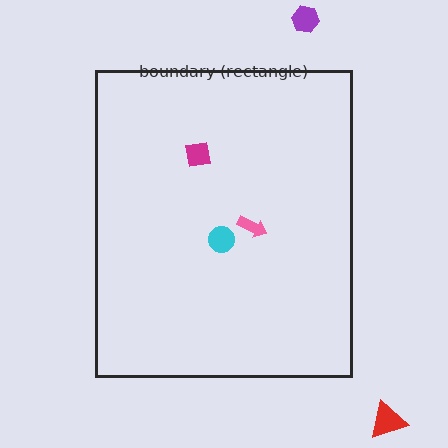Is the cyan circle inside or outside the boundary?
Inside.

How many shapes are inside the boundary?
3 inside, 2 outside.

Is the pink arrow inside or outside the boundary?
Inside.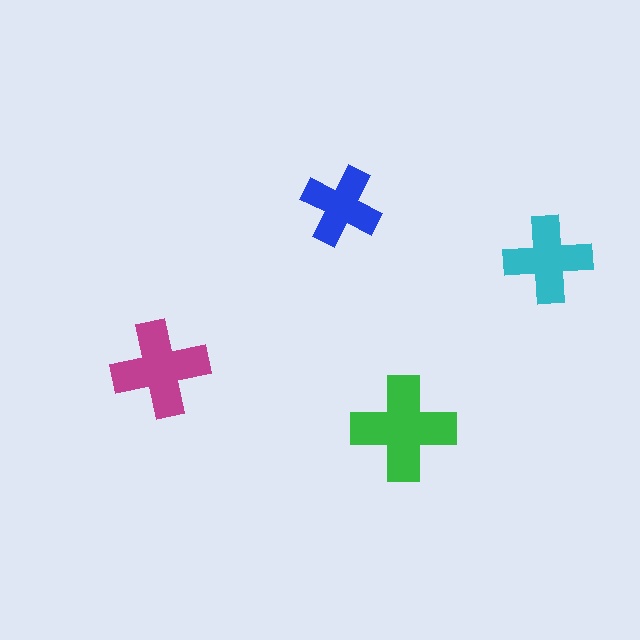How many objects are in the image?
There are 4 objects in the image.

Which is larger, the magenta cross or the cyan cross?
The magenta one.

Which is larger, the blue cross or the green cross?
The green one.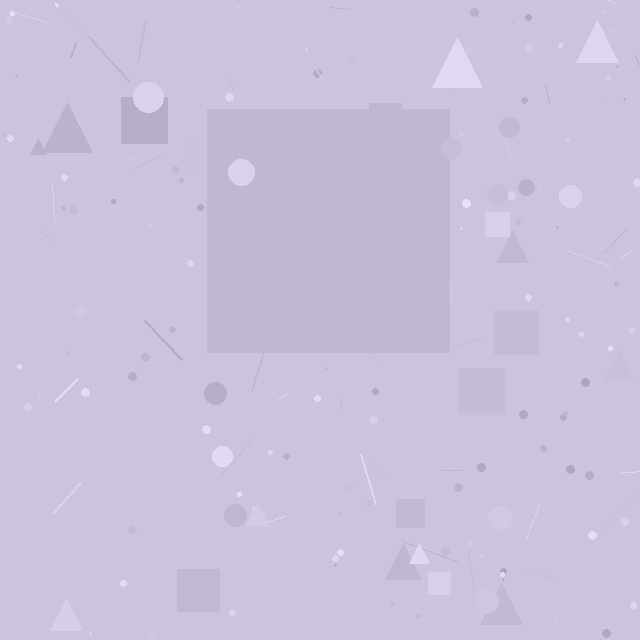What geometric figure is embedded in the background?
A square is embedded in the background.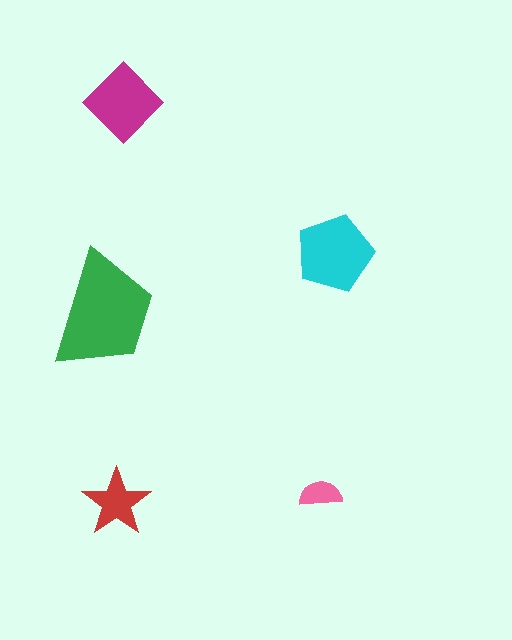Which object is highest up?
The magenta diamond is topmost.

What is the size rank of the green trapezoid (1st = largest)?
1st.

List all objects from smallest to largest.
The pink semicircle, the red star, the magenta diamond, the cyan pentagon, the green trapezoid.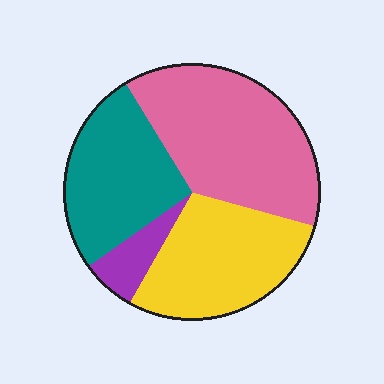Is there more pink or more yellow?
Pink.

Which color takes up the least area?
Purple, at roughly 5%.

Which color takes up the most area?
Pink, at roughly 40%.